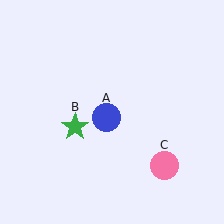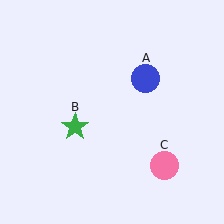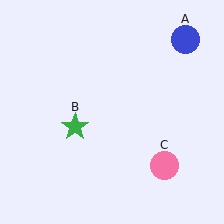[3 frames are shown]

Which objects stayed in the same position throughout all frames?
Green star (object B) and pink circle (object C) remained stationary.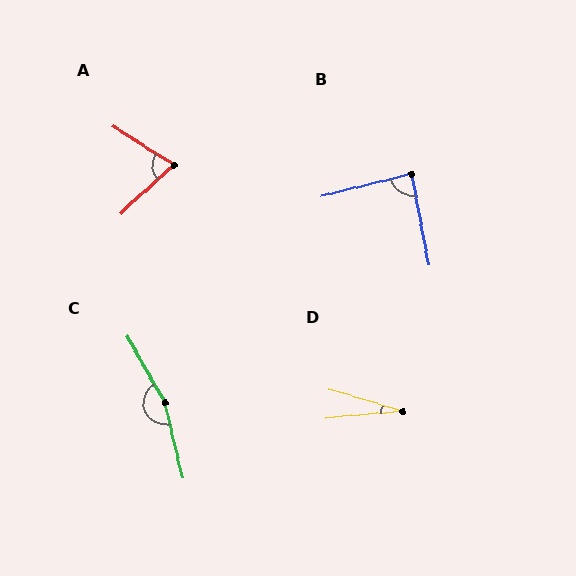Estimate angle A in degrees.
Approximately 75 degrees.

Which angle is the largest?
C, at approximately 164 degrees.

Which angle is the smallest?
D, at approximately 21 degrees.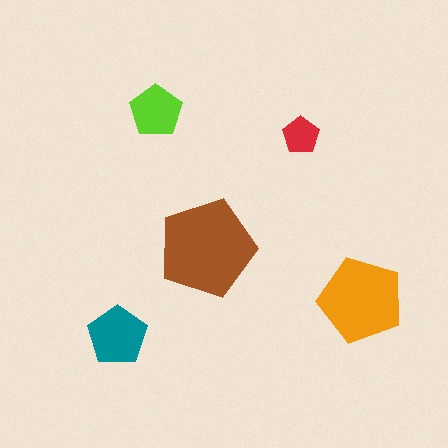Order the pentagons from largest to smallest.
the brown one, the orange one, the teal one, the lime one, the red one.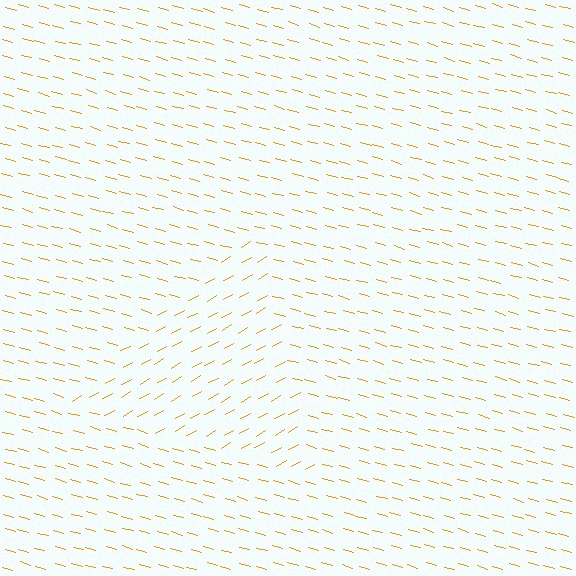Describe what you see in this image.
The image is filled with small orange line segments. A triangle region in the image has lines oriented differently from the surrounding lines, creating a visible texture boundary.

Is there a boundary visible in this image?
Yes, there is a texture boundary formed by a change in line orientation.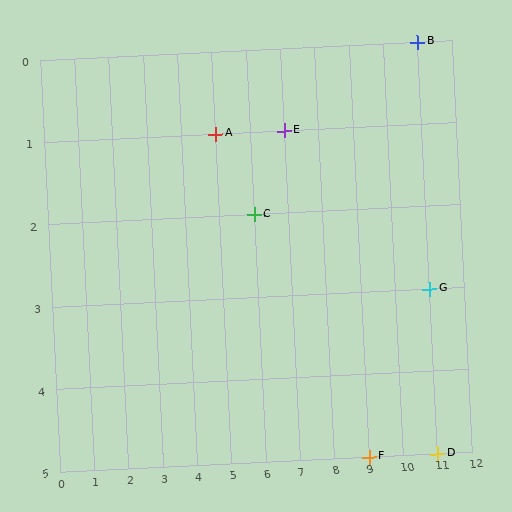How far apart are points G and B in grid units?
Points G and B are 3 rows apart.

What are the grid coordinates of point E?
Point E is at grid coordinates (7, 1).